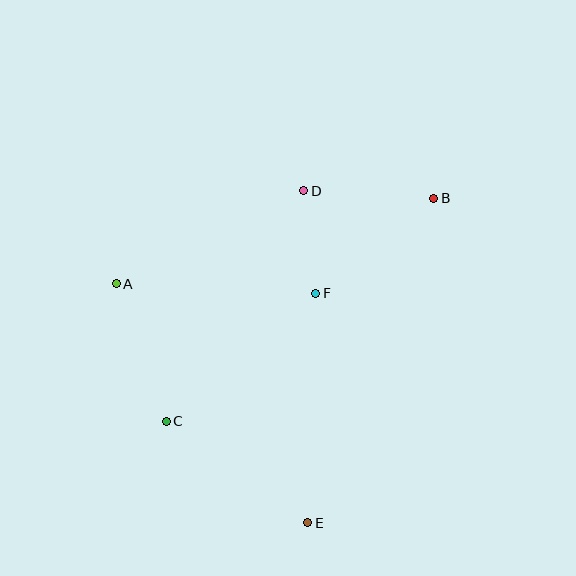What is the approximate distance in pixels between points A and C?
The distance between A and C is approximately 146 pixels.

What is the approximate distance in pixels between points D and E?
The distance between D and E is approximately 332 pixels.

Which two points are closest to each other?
Points D and F are closest to each other.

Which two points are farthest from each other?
Points B and C are farthest from each other.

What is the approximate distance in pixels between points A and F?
The distance between A and F is approximately 200 pixels.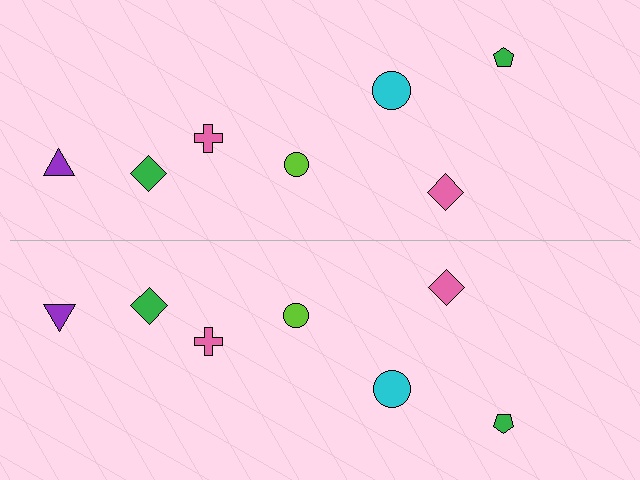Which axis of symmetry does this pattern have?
The pattern has a horizontal axis of symmetry running through the center of the image.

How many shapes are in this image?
There are 14 shapes in this image.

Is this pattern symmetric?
Yes, this pattern has bilateral (reflection) symmetry.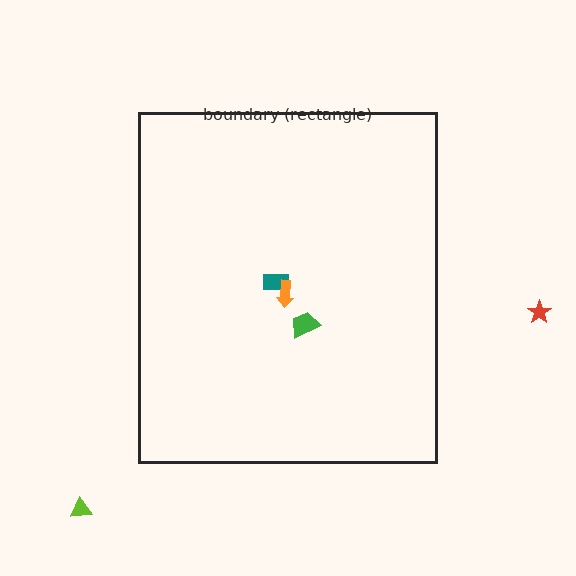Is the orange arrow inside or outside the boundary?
Inside.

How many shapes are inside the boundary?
3 inside, 2 outside.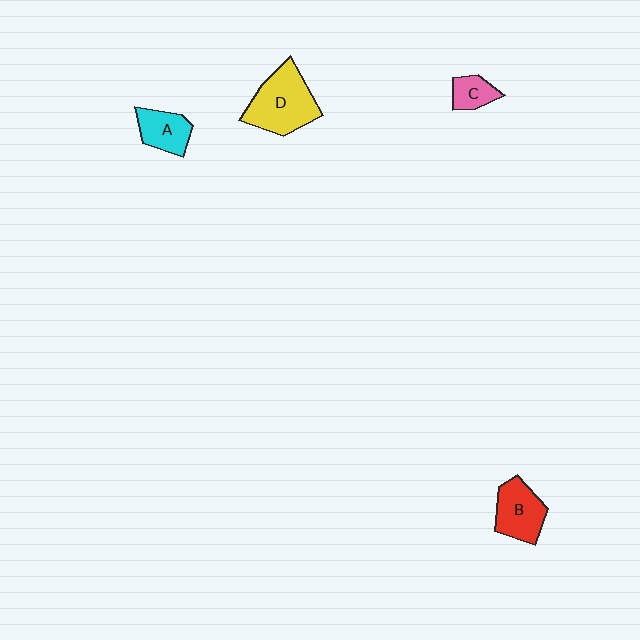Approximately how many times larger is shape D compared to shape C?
Approximately 2.6 times.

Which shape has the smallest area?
Shape C (pink).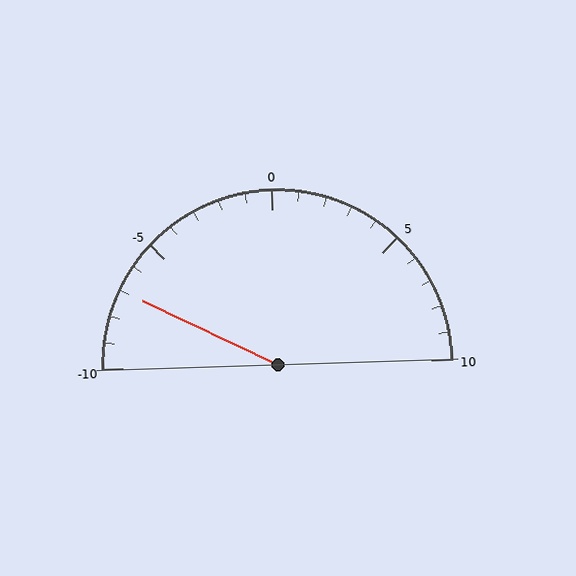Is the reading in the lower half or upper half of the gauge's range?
The reading is in the lower half of the range (-10 to 10).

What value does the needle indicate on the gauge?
The needle indicates approximately -7.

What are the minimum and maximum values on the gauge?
The gauge ranges from -10 to 10.